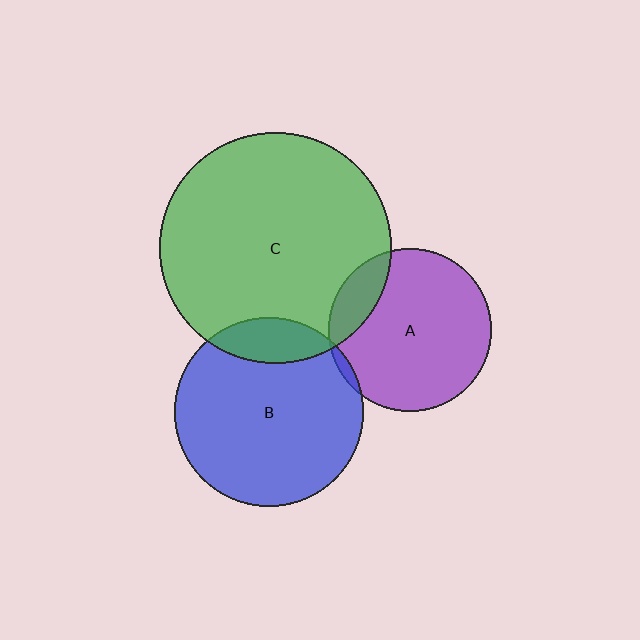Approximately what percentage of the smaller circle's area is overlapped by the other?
Approximately 15%.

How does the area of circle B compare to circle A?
Approximately 1.3 times.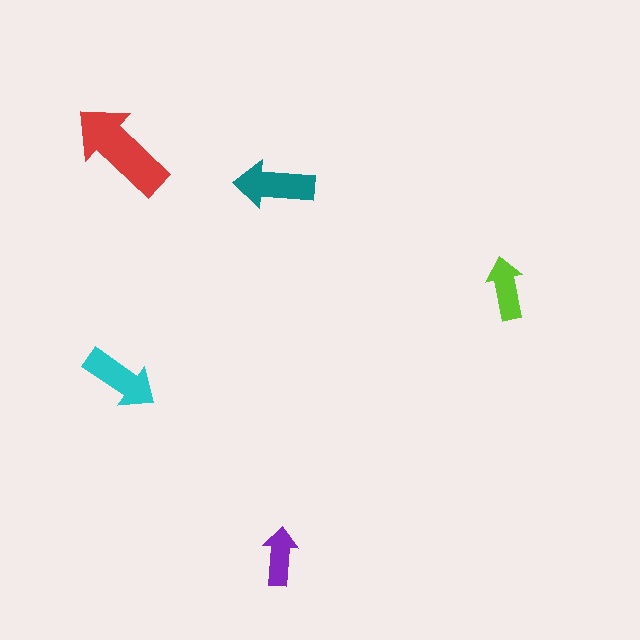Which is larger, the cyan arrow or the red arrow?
The red one.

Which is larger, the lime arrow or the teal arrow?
The teal one.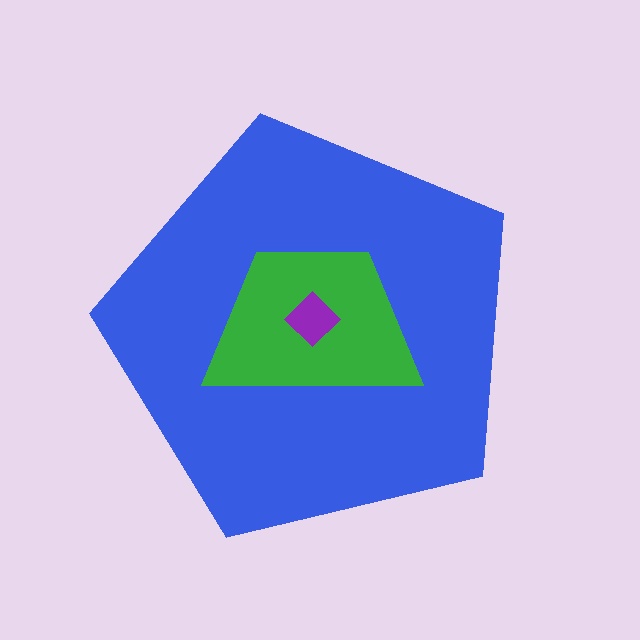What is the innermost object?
The purple diamond.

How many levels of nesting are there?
3.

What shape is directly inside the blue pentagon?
The green trapezoid.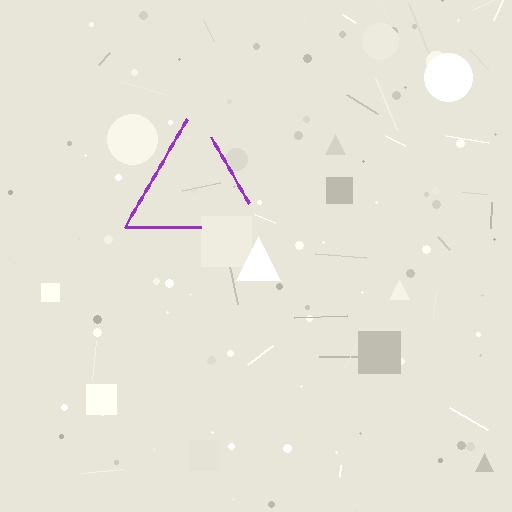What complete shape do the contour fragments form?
The contour fragments form a triangle.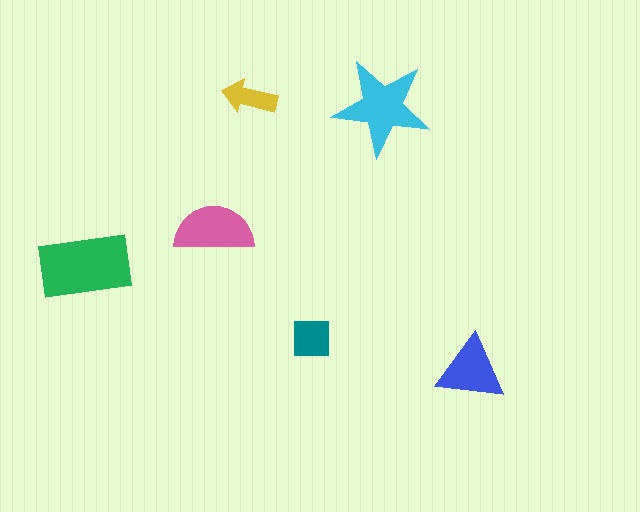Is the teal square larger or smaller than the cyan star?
Smaller.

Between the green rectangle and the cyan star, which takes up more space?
The green rectangle.